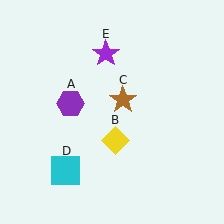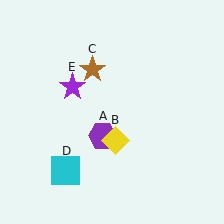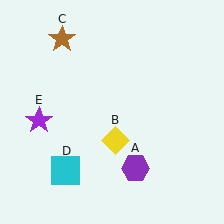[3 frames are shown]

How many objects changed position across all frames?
3 objects changed position: purple hexagon (object A), brown star (object C), purple star (object E).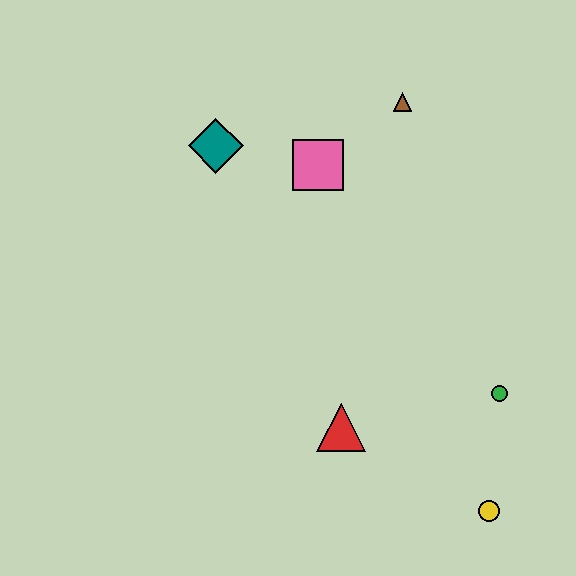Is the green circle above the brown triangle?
No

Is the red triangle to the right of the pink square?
Yes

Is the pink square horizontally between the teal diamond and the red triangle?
Yes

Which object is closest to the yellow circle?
The green circle is closest to the yellow circle.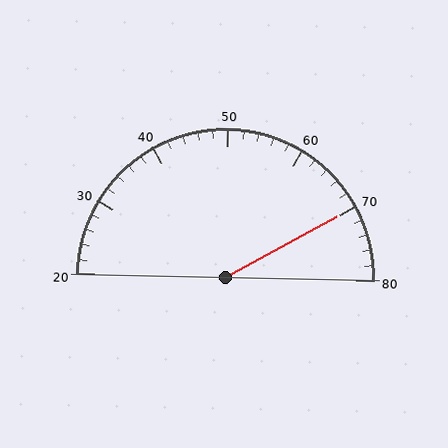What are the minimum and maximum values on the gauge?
The gauge ranges from 20 to 80.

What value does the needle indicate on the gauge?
The needle indicates approximately 70.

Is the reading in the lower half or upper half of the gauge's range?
The reading is in the upper half of the range (20 to 80).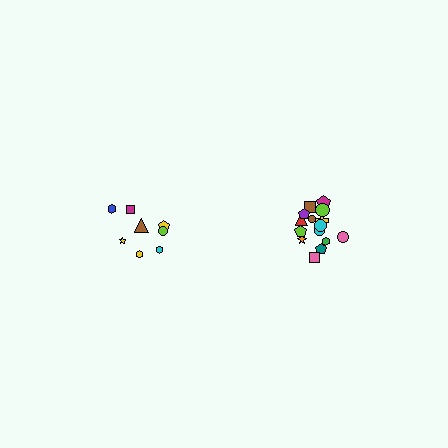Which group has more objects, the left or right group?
The right group.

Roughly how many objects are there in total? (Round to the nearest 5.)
Roughly 25 objects in total.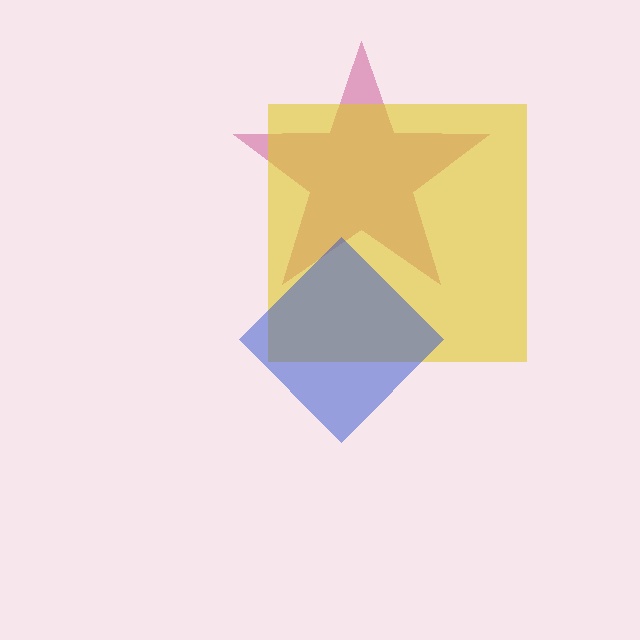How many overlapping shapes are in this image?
There are 3 overlapping shapes in the image.